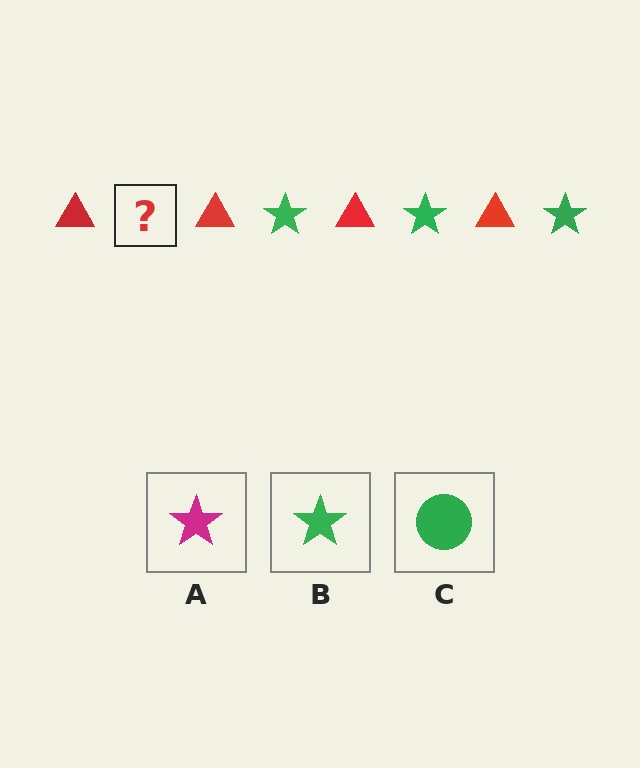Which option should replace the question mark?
Option B.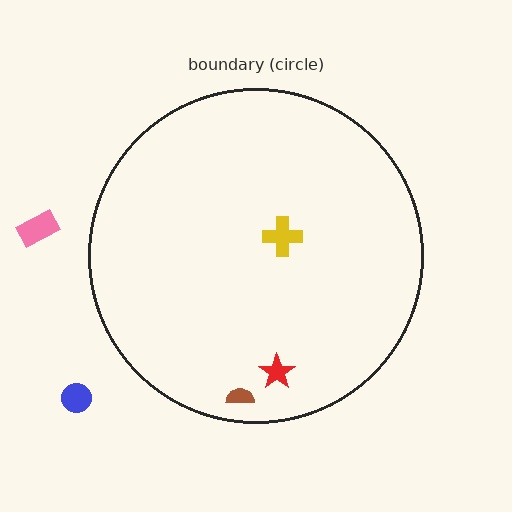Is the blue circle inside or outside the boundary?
Outside.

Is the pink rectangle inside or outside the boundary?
Outside.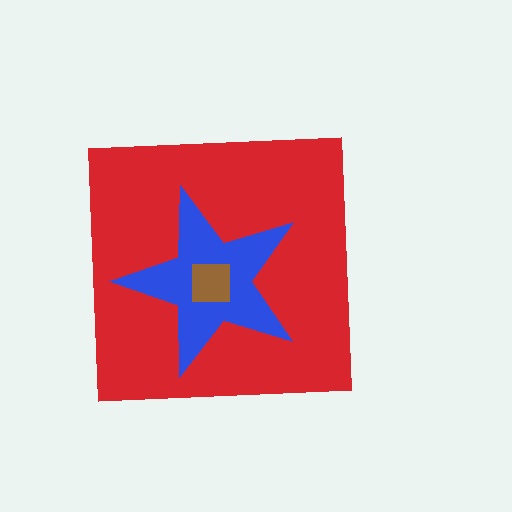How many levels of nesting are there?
3.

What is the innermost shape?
The brown square.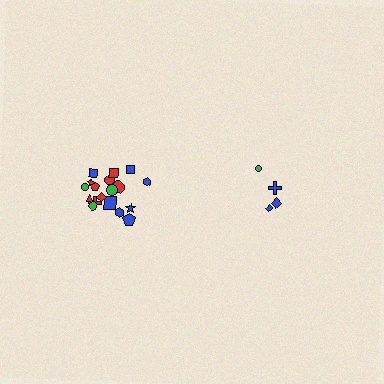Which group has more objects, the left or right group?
The left group.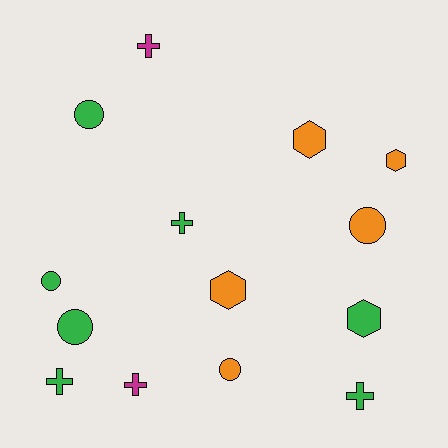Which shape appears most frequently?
Cross, with 5 objects.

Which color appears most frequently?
Green, with 7 objects.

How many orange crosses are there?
There are no orange crosses.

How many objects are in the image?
There are 14 objects.